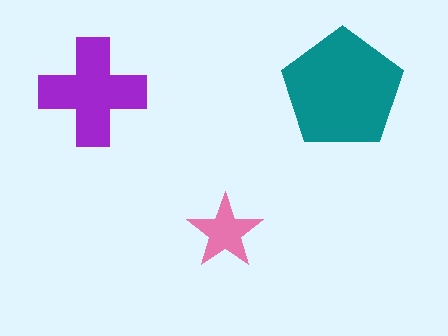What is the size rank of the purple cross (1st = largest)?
2nd.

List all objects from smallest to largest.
The pink star, the purple cross, the teal pentagon.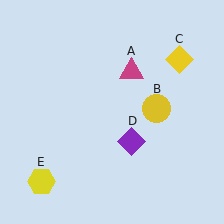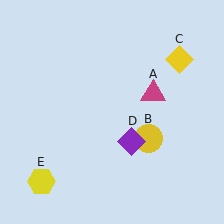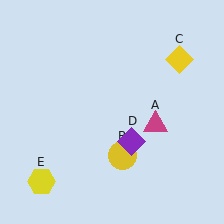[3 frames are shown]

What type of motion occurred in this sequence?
The magenta triangle (object A), yellow circle (object B) rotated clockwise around the center of the scene.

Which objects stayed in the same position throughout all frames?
Yellow diamond (object C) and purple diamond (object D) and yellow hexagon (object E) remained stationary.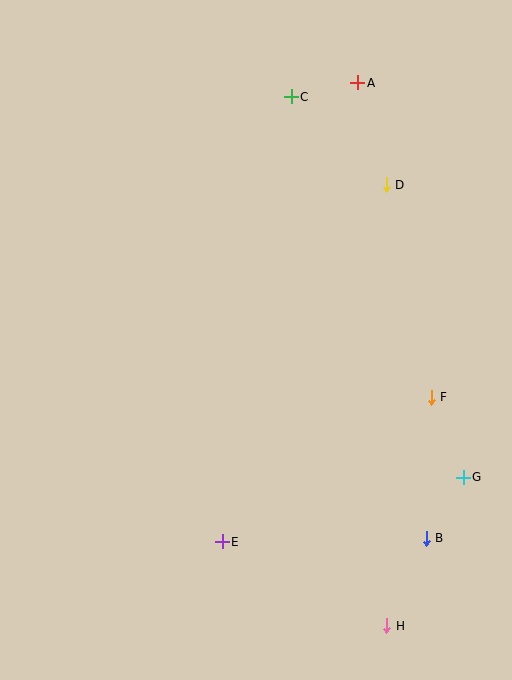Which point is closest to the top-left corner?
Point C is closest to the top-left corner.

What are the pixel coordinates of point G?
Point G is at (463, 477).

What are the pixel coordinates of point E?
Point E is at (222, 542).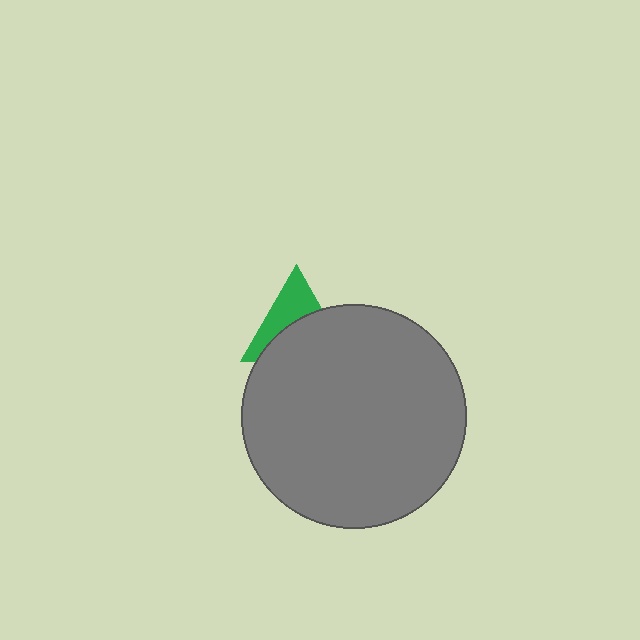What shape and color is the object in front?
The object in front is a gray circle.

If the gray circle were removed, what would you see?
You would see the complete green triangle.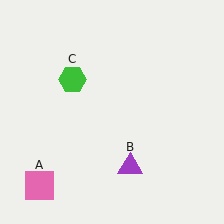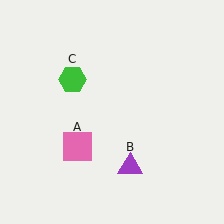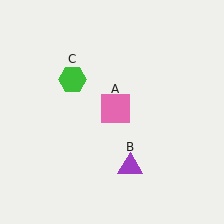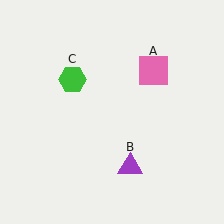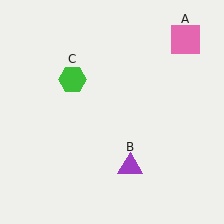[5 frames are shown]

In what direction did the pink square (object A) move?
The pink square (object A) moved up and to the right.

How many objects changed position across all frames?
1 object changed position: pink square (object A).